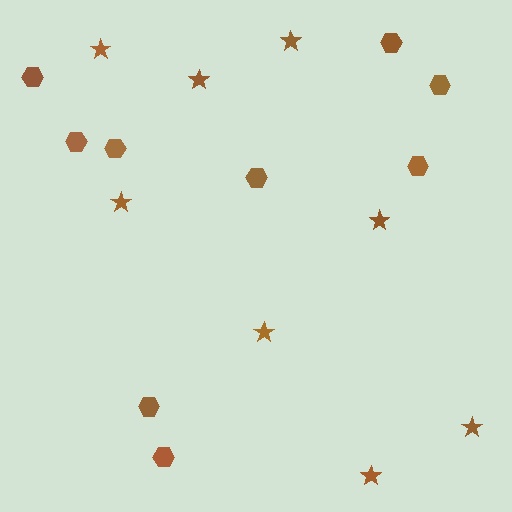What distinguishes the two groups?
There are 2 groups: one group of stars (8) and one group of hexagons (9).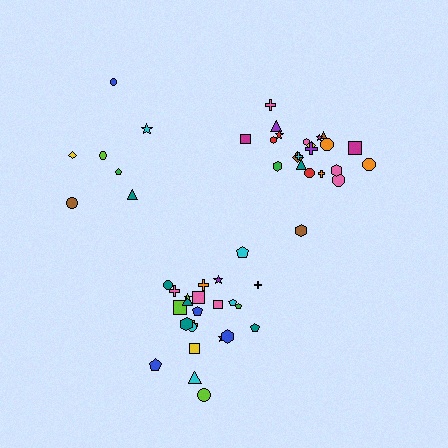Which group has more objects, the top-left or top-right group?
The top-right group.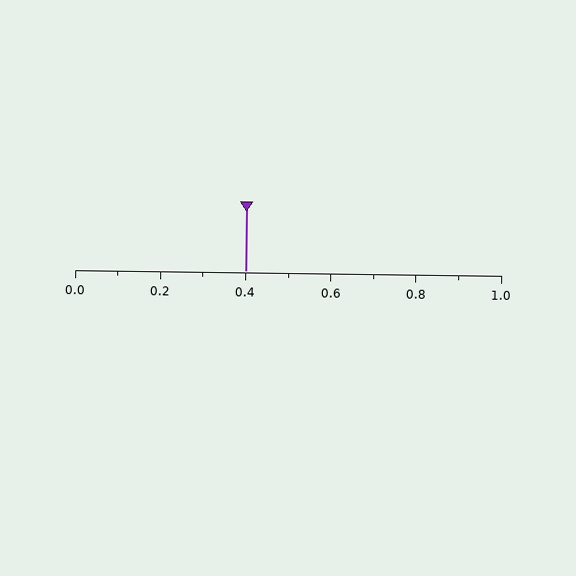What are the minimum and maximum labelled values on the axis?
The axis runs from 0.0 to 1.0.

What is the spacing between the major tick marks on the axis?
The major ticks are spaced 0.2 apart.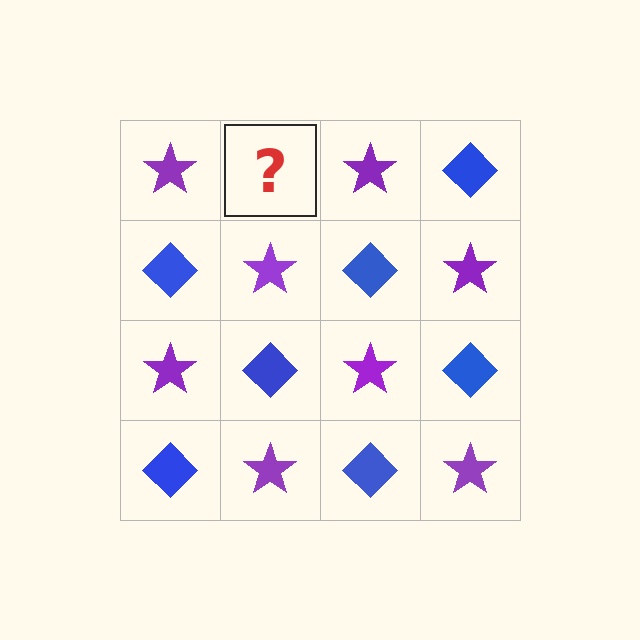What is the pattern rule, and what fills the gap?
The rule is that it alternates purple star and blue diamond in a checkerboard pattern. The gap should be filled with a blue diamond.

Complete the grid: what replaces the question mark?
The question mark should be replaced with a blue diamond.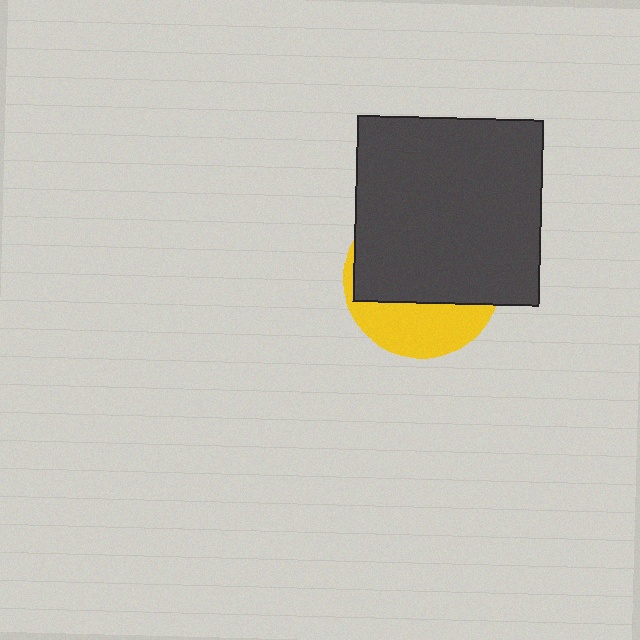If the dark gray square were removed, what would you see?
You would see the complete yellow circle.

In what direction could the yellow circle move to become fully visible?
The yellow circle could move down. That would shift it out from behind the dark gray square entirely.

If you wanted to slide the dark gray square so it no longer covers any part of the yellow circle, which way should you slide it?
Slide it up — that is the most direct way to separate the two shapes.